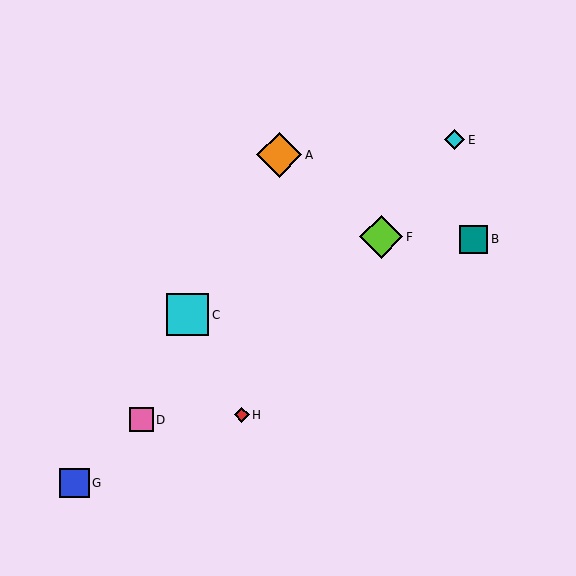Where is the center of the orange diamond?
The center of the orange diamond is at (279, 155).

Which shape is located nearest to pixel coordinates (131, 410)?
The pink square (labeled D) at (141, 420) is nearest to that location.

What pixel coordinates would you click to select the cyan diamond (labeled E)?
Click at (454, 140) to select the cyan diamond E.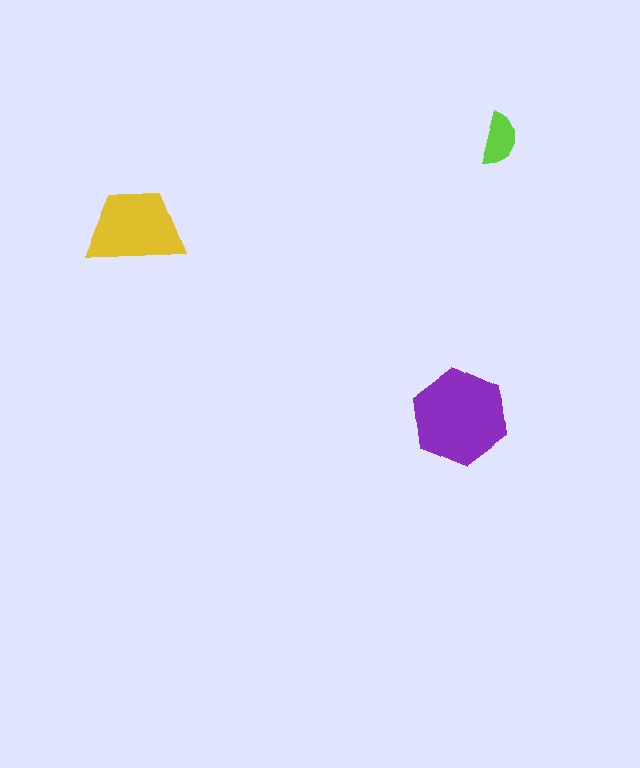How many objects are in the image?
There are 3 objects in the image.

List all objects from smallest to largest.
The lime semicircle, the yellow trapezoid, the purple hexagon.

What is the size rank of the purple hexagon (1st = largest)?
1st.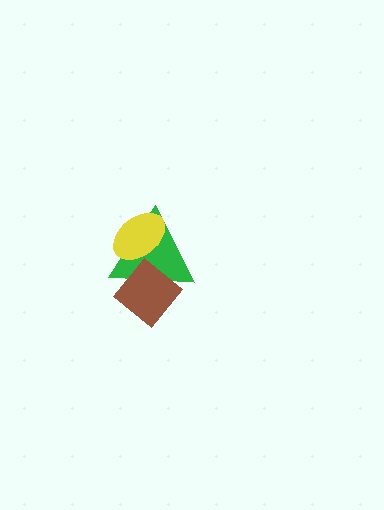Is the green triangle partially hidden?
Yes, it is partially covered by another shape.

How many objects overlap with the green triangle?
2 objects overlap with the green triangle.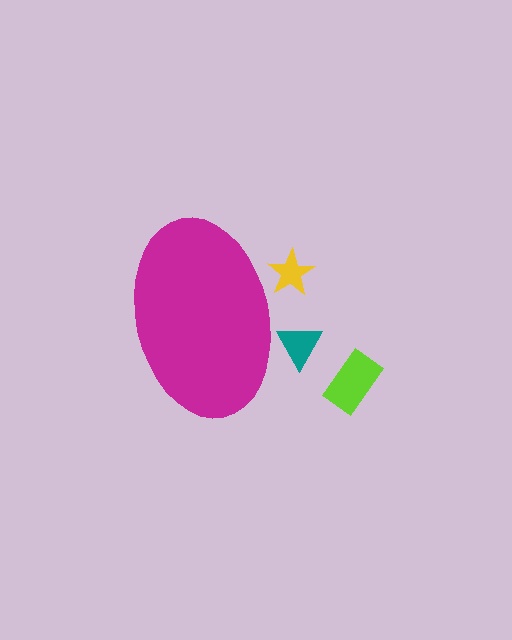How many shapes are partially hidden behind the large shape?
2 shapes are partially hidden.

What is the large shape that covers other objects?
A magenta ellipse.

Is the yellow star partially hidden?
Yes, the yellow star is partially hidden behind the magenta ellipse.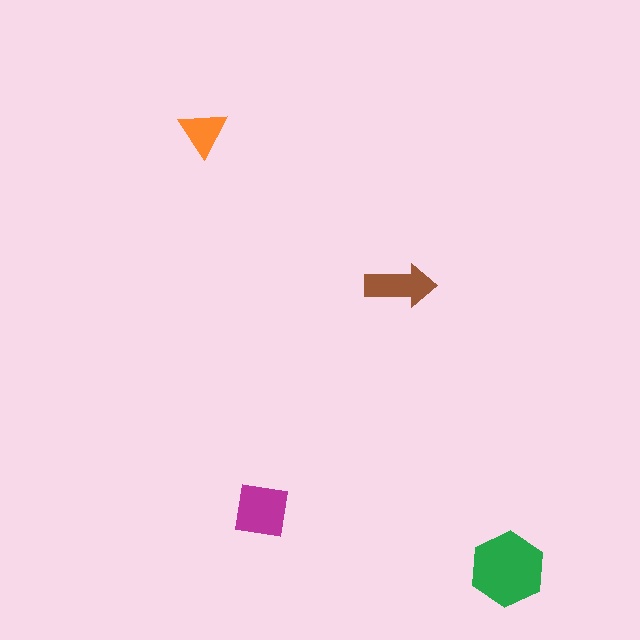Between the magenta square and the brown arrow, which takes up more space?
The magenta square.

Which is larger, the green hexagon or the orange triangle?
The green hexagon.